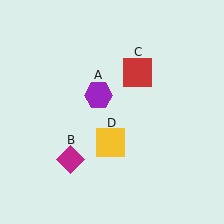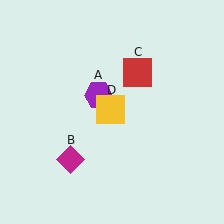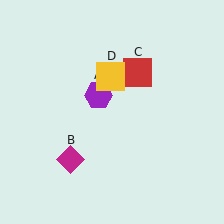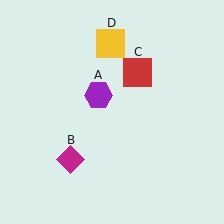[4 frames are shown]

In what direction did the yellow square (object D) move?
The yellow square (object D) moved up.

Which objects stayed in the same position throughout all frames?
Purple hexagon (object A) and magenta diamond (object B) and red square (object C) remained stationary.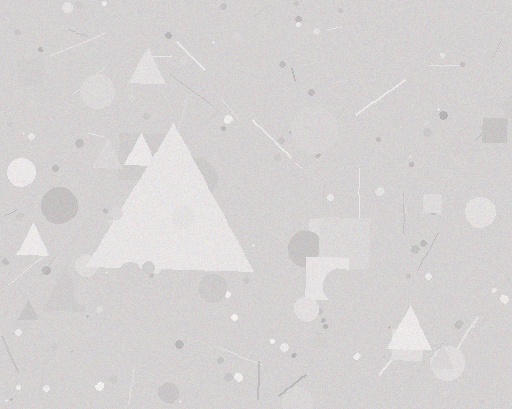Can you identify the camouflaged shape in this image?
The camouflaged shape is a triangle.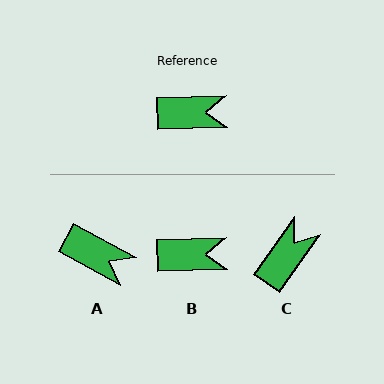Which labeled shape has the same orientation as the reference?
B.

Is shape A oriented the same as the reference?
No, it is off by about 30 degrees.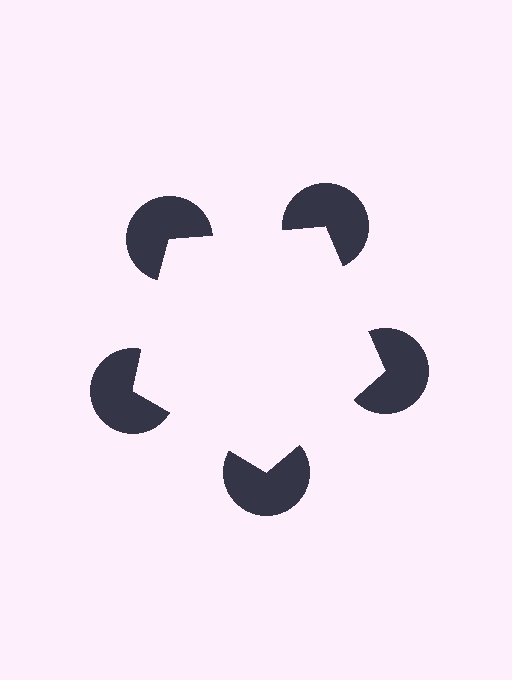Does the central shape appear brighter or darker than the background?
It typically appears slightly brighter than the background, even though no actual brightness change is drawn.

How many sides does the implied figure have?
5 sides.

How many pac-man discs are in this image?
There are 5 — one at each vertex of the illusory pentagon.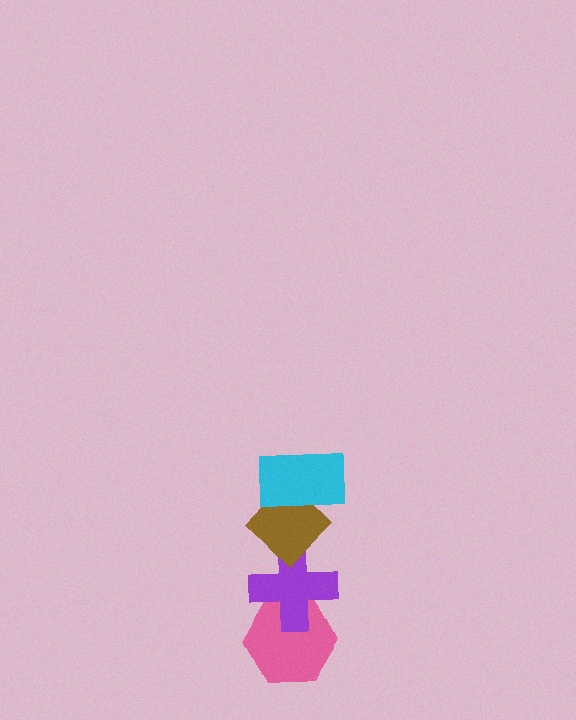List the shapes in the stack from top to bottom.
From top to bottom: the cyan rectangle, the brown diamond, the purple cross, the pink hexagon.